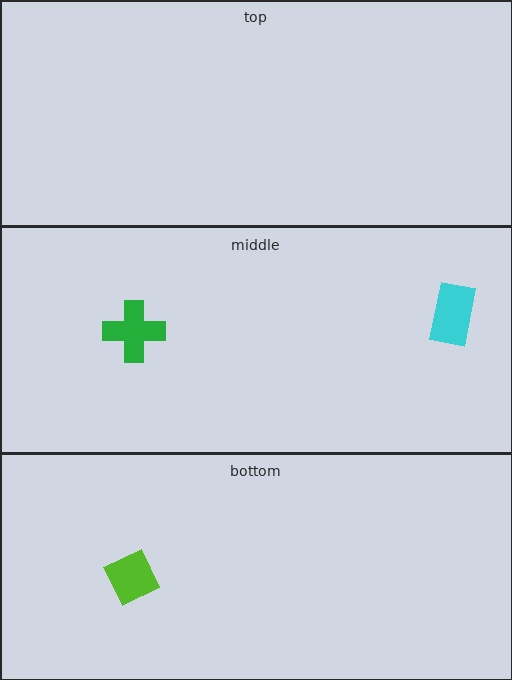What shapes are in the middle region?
The cyan rectangle, the green cross.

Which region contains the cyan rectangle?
The middle region.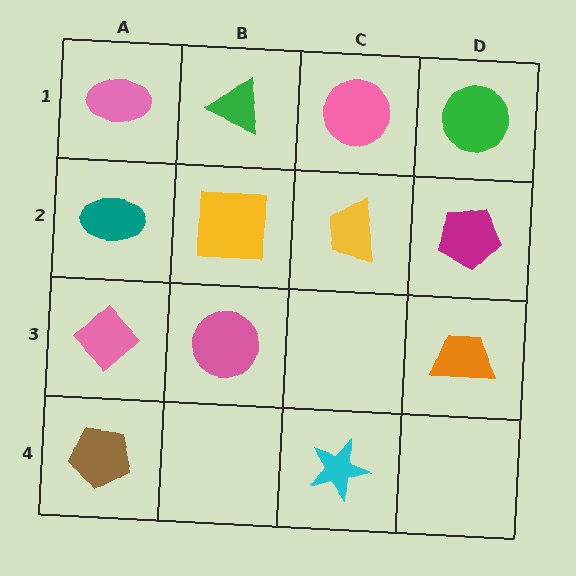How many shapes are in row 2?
4 shapes.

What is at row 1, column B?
A green triangle.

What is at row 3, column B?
A pink circle.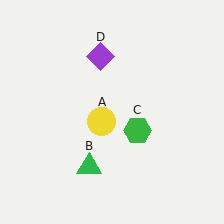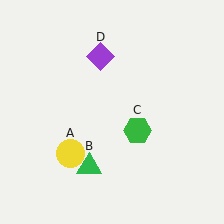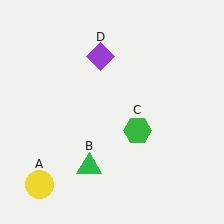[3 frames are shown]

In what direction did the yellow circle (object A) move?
The yellow circle (object A) moved down and to the left.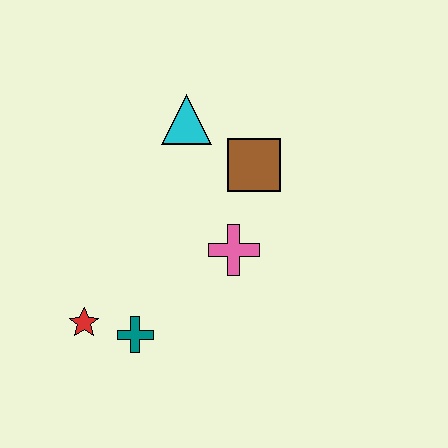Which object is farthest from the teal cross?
The cyan triangle is farthest from the teal cross.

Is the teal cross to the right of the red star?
Yes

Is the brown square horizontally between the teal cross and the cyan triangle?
No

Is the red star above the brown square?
No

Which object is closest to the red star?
The teal cross is closest to the red star.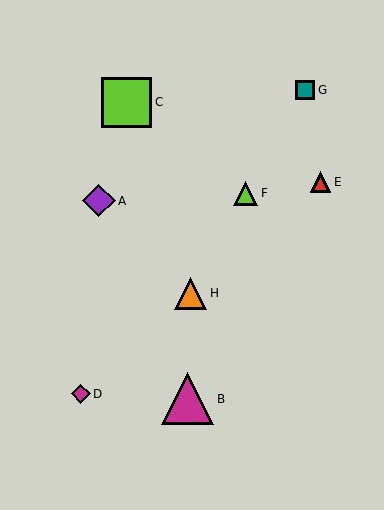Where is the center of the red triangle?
The center of the red triangle is at (321, 182).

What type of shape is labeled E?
Shape E is a red triangle.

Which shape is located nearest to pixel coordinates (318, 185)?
The red triangle (labeled E) at (321, 182) is nearest to that location.